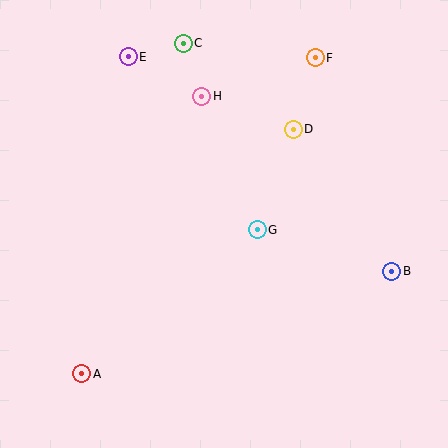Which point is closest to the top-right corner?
Point F is closest to the top-right corner.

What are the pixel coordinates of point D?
Point D is at (293, 129).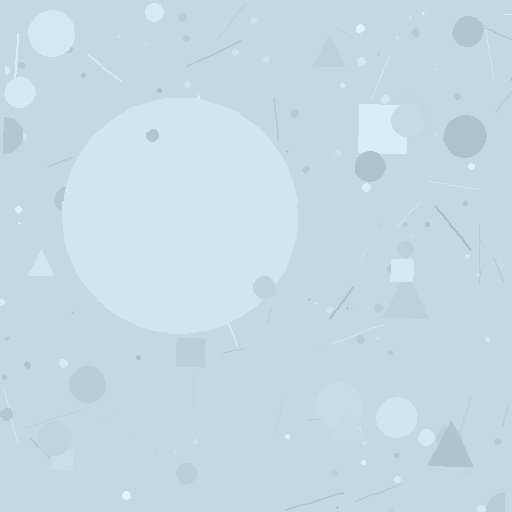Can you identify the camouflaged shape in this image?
The camouflaged shape is a circle.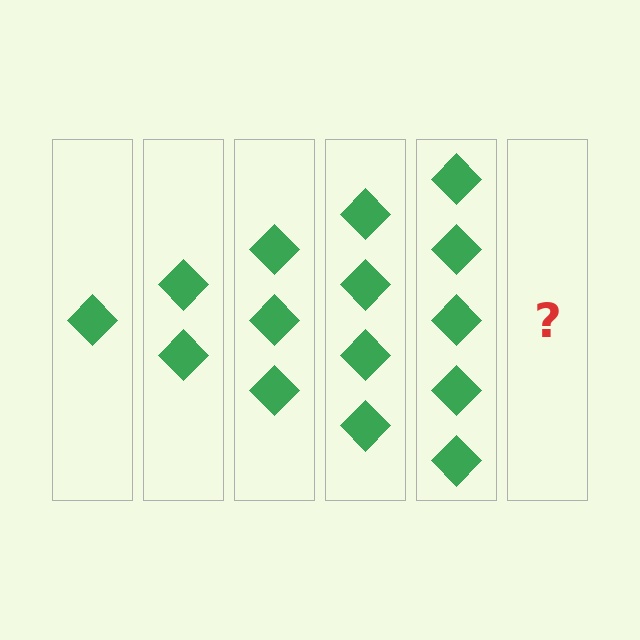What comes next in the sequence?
The next element should be 6 diamonds.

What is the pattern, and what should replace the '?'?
The pattern is that each step adds one more diamond. The '?' should be 6 diamonds.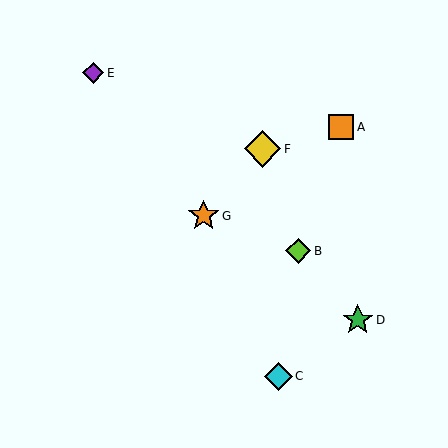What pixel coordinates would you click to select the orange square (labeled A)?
Click at (341, 128) to select the orange square A.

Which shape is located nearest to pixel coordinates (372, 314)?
The green star (labeled D) at (358, 320) is nearest to that location.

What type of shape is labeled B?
Shape B is a lime diamond.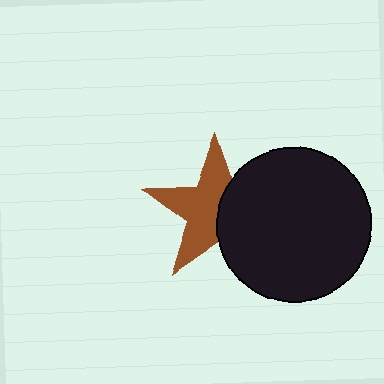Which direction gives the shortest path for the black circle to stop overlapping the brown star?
Moving right gives the shortest separation.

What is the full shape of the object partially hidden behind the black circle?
The partially hidden object is a brown star.